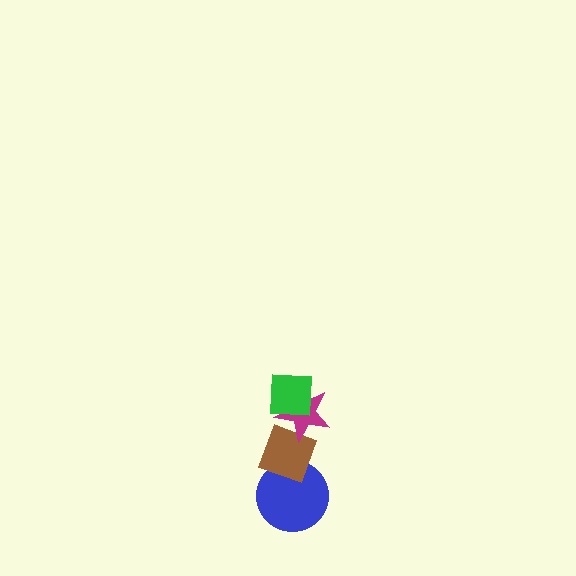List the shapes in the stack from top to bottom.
From top to bottom: the green square, the magenta star, the brown diamond, the blue circle.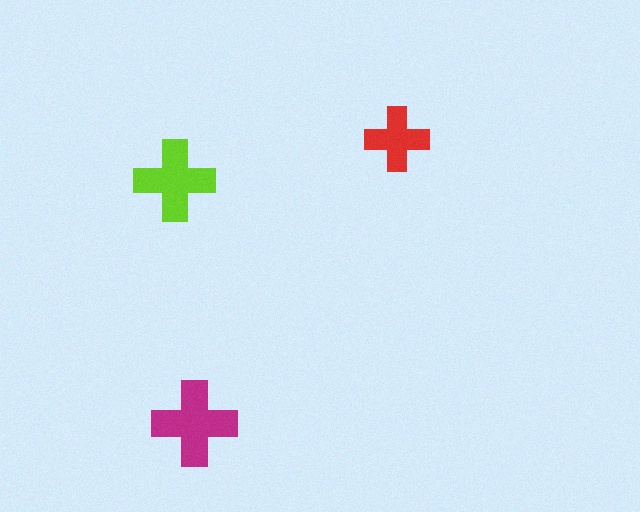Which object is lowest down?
The magenta cross is bottommost.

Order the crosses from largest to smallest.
the magenta one, the lime one, the red one.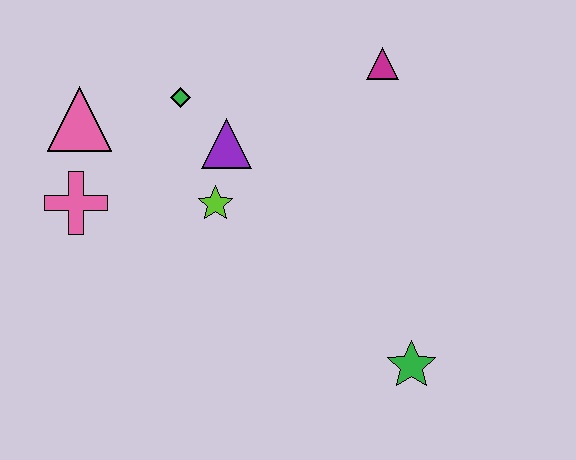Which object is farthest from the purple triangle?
The green star is farthest from the purple triangle.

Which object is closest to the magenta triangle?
The purple triangle is closest to the magenta triangle.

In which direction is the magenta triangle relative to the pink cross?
The magenta triangle is to the right of the pink cross.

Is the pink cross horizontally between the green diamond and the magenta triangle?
No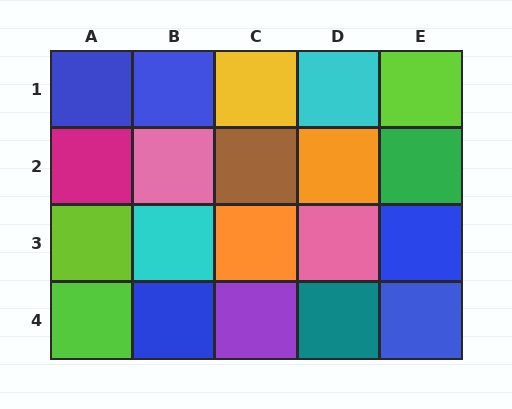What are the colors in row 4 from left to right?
Lime, blue, purple, teal, blue.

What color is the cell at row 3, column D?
Pink.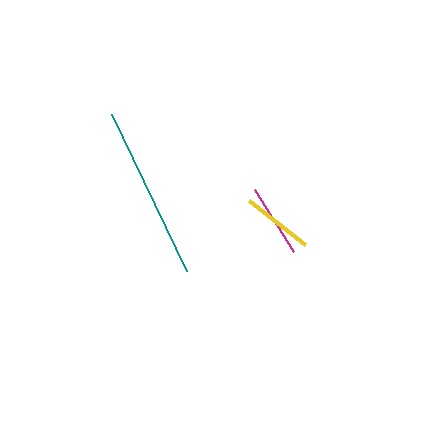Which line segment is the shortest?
The yellow line is the shortest at approximately 72 pixels.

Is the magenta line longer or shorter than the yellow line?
The magenta line is longer than the yellow line.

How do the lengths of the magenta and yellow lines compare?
The magenta and yellow lines are approximately the same length.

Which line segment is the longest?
The teal line is the longest at approximately 174 pixels.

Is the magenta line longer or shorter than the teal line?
The teal line is longer than the magenta line.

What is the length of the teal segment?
The teal segment is approximately 174 pixels long.